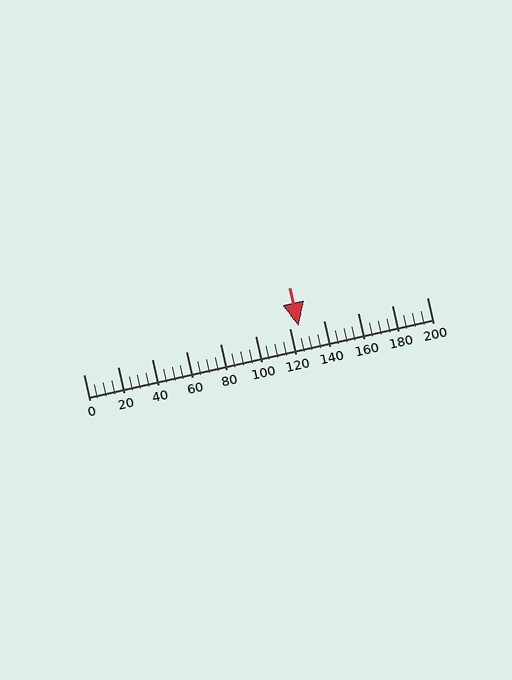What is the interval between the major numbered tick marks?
The major tick marks are spaced 20 units apart.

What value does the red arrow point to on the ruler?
The red arrow points to approximately 125.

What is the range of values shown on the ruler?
The ruler shows values from 0 to 200.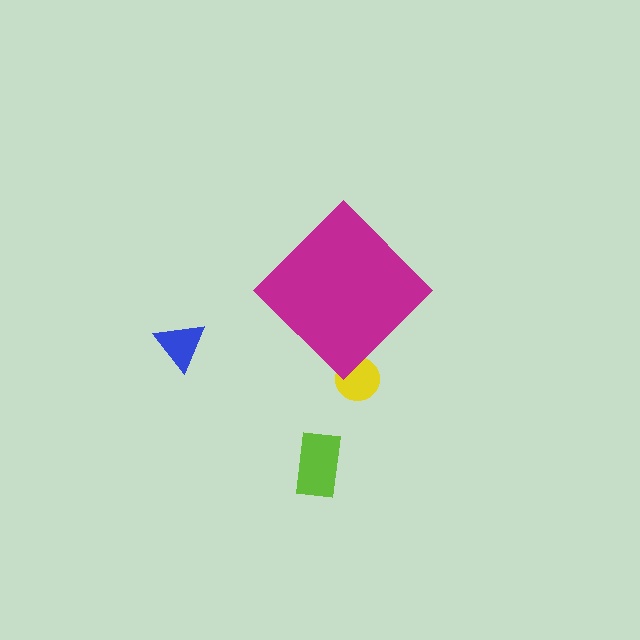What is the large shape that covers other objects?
A magenta diamond.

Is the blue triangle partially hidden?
No, the blue triangle is fully visible.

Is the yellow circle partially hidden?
Yes, the yellow circle is partially hidden behind the magenta diamond.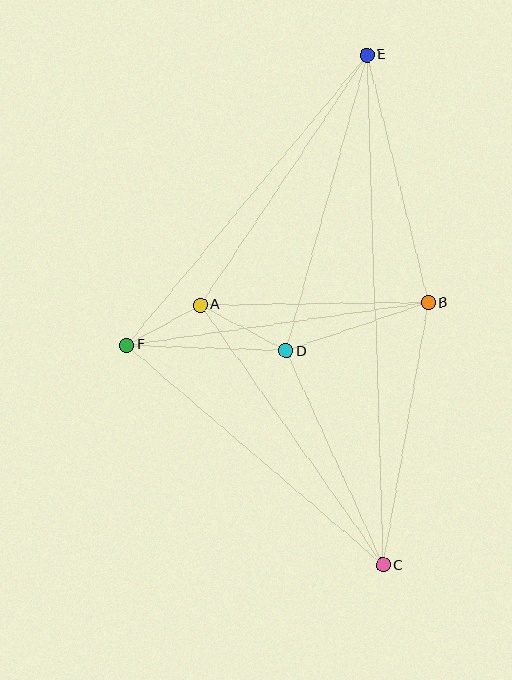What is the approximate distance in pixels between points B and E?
The distance between B and E is approximately 255 pixels.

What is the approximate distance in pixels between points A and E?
The distance between A and E is approximately 301 pixels.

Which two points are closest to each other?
Points A and F are closest to each other.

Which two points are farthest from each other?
Points C and E are farthest from each other.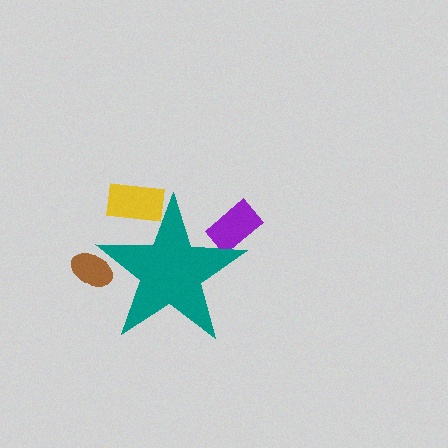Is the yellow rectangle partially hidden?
Yes, the yellow rectangle is partially hidden behind the teal star.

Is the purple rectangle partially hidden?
Yes, the purple rectangle is partially hidden behind the teal star.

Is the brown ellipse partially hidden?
Yes, the brown ellipse is partially hidden behind the teal star.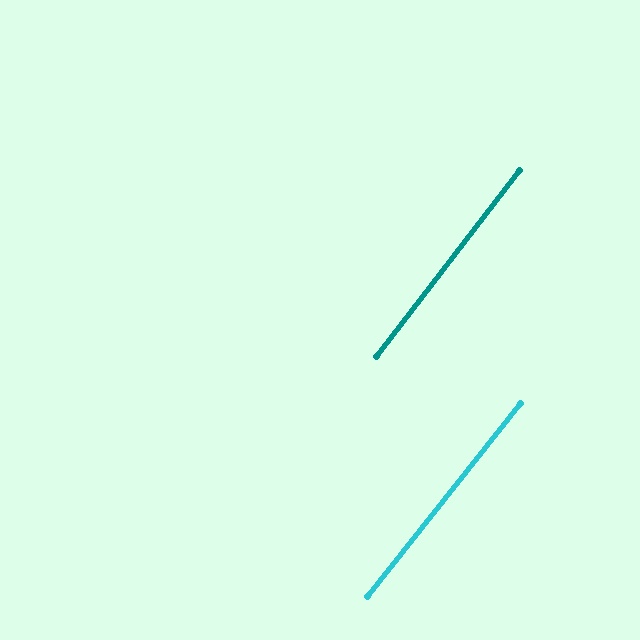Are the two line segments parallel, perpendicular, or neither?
Parallel — their directions differ by only 1.0°.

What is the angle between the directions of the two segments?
Approximately 1 degree.